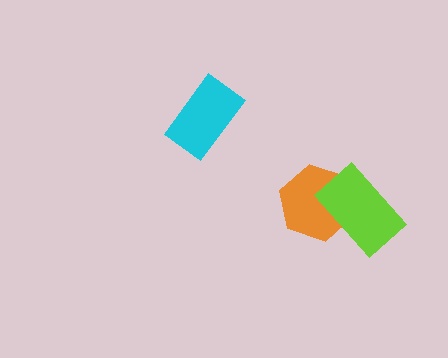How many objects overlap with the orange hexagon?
1 object overlaps with the orange hexagon.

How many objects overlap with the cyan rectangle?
0 objects overlap with the cyan rectangle.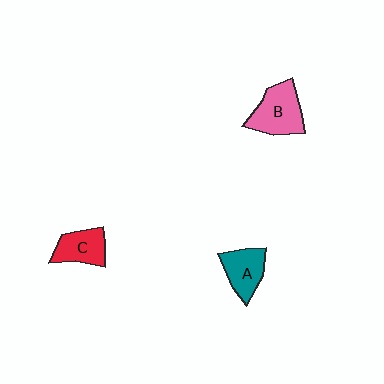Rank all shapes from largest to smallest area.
From largest to smallest: B (pink), A (teal), C (red).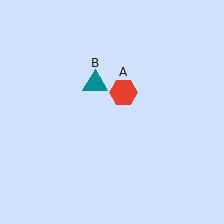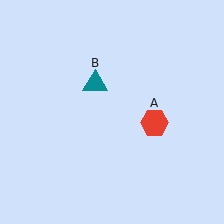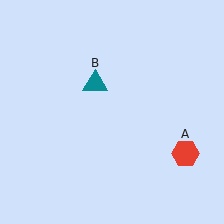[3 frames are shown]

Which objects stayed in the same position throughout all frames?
Teal triangle (object B) remained stationary.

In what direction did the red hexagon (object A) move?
The red hexagon (object A) moved down and to the right.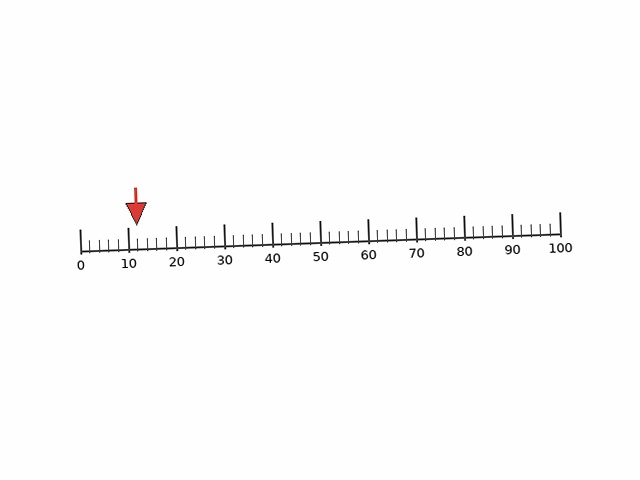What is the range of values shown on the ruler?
The ruler shows values from 0 to 100.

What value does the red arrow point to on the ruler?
The red arrow points to approximately 12.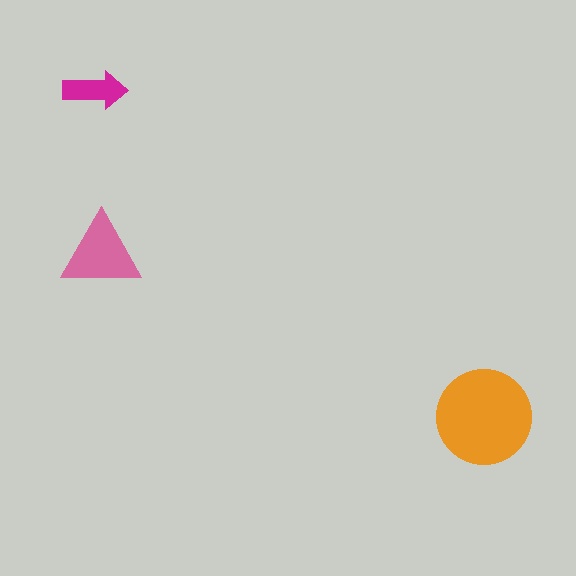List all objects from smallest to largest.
The magenta arrow, the pink triangle, the orange circle.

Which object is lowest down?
The orange circle is bottommost.